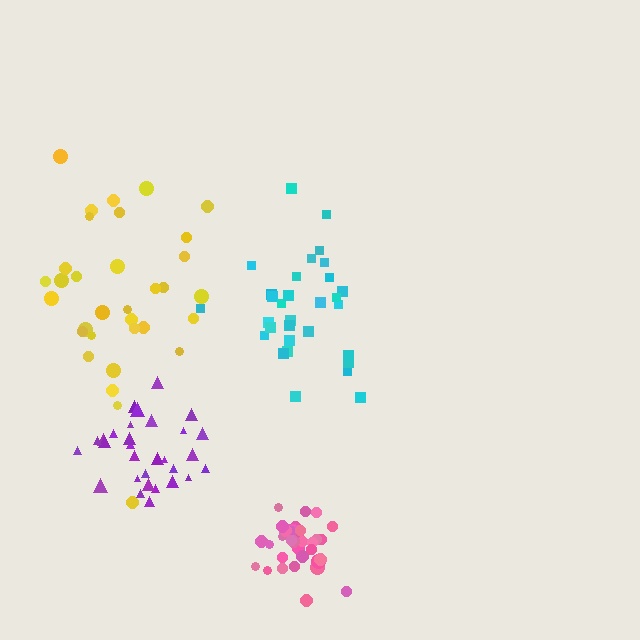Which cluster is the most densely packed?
Pink.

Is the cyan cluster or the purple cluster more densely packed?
Purple.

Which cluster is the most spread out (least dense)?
Yellow.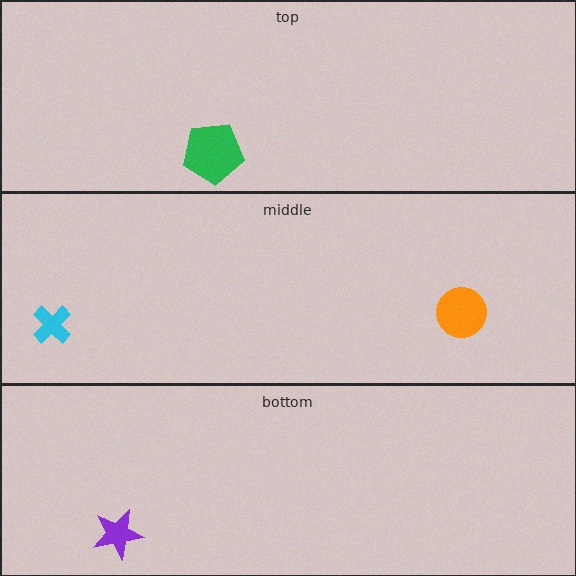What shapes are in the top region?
The green pentagon.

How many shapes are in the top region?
1.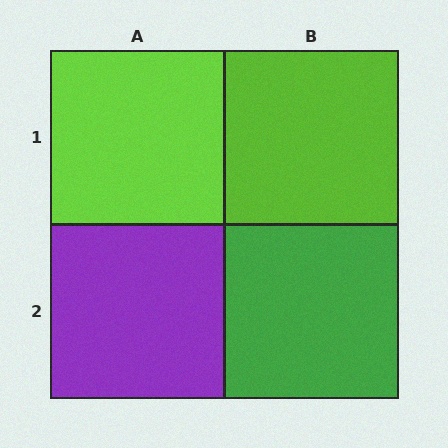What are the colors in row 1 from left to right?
Lime, lime.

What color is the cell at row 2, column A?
Purple.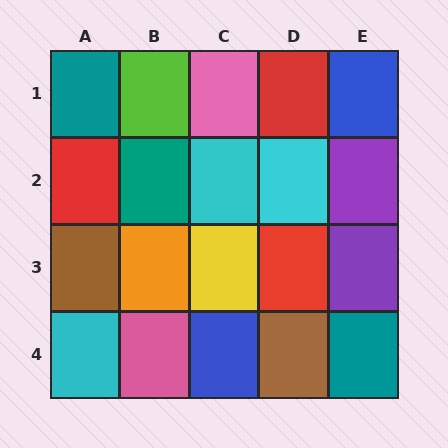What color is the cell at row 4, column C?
Blue.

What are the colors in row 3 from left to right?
Brown, orange, yellow, red, purple.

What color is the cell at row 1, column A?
Teal.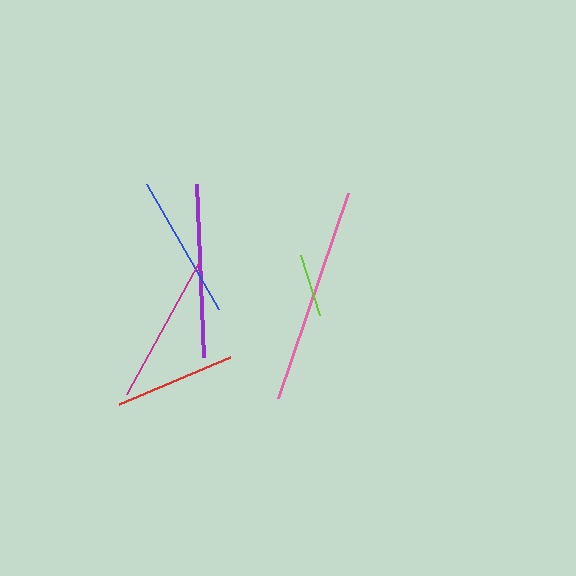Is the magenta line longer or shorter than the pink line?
The pink line is longer than the magenta line.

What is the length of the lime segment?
The lime segment is approximately 64 pixels long.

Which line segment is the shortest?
The lime line is the shortest at approximately 64 pixels.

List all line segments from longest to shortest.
From longest to shortest: pink, purple, magenta, blue, red, lime.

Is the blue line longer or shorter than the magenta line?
The magenta line is longer than the blue line.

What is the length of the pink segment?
The pink segment is approximately 216 pixels long.